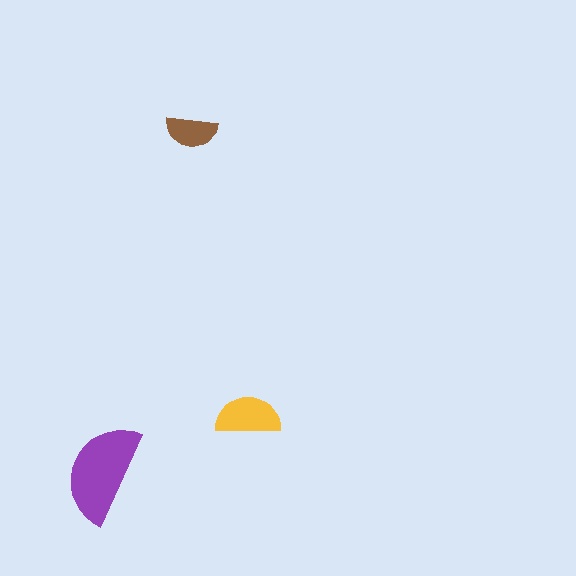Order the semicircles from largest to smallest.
the purple one, the yellow one, the brown one.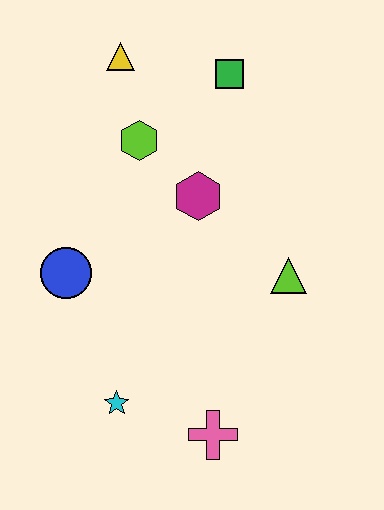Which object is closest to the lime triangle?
The magenta hexagon is closest to the lime triangle.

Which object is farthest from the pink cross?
The yellow triangle is farthest from the pink cross.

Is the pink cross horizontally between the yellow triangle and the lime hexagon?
No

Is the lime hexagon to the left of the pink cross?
Yes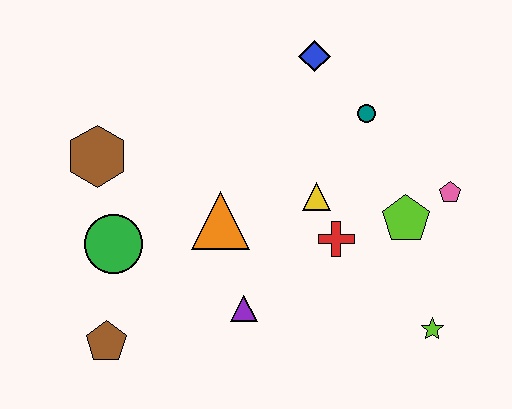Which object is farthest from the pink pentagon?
The brown pentagon is farthest from the pink pentagon.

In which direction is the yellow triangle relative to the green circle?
The yellow triangle is to the right of the green circle.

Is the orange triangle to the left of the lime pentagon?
Yes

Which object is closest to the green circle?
The brown hexagon is closest to the green circle.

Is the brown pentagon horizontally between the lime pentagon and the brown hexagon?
Yes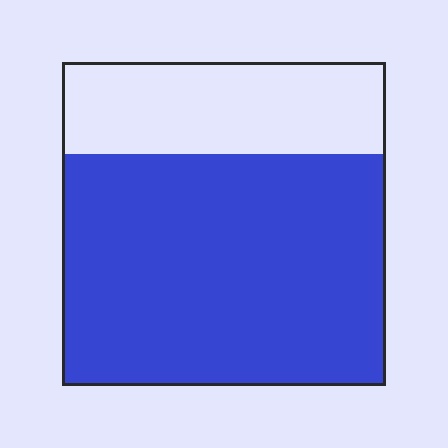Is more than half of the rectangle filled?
Yes.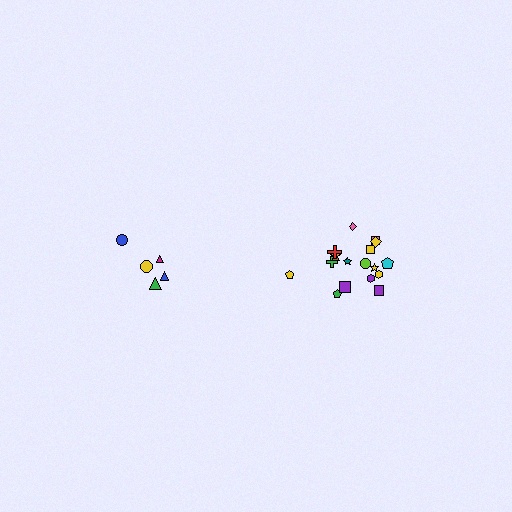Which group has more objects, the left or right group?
The right group.